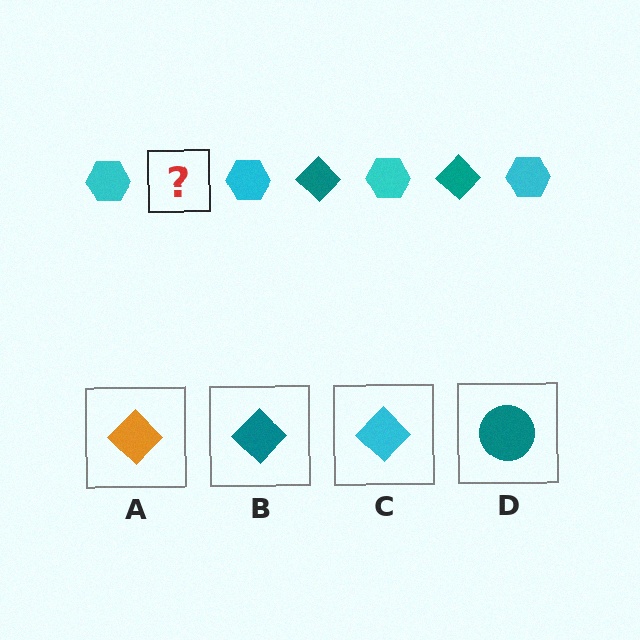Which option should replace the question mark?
Option B.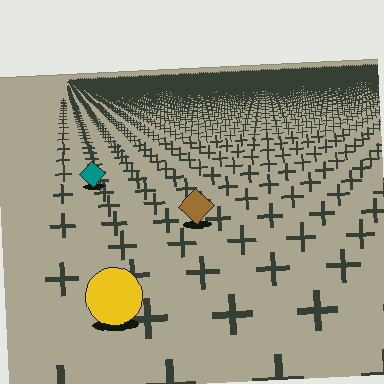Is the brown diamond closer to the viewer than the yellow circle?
No. The yellow circle is closer — you can tell from the texture gradient: the ground texture is coarser near it.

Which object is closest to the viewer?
The yellow circle is closest. The texture marks near it are larger and more spread out.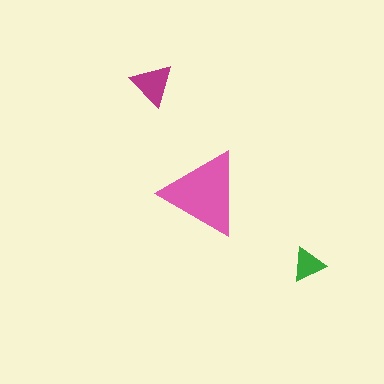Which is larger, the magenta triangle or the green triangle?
The magenta one.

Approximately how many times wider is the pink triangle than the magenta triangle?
About 2 times wider.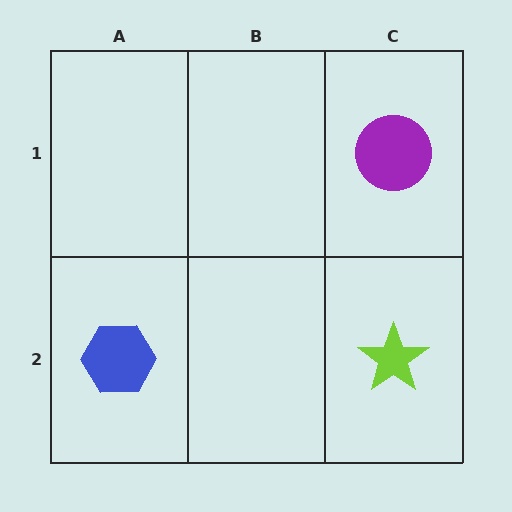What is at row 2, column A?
A blue hexagon.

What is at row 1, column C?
A purple circle.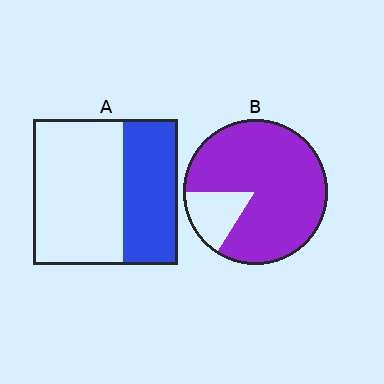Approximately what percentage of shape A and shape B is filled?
A is approximately 40% and B is approximately 85%.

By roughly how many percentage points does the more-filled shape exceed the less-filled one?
By roughly 45 percentage points (B over A).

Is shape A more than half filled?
No.